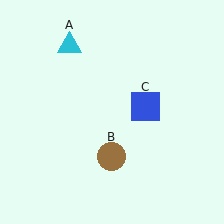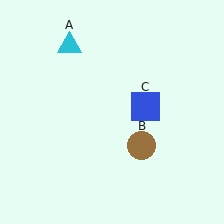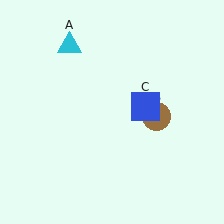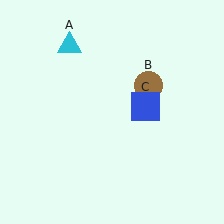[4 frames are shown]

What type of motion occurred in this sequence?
The brown circle (object B) rotated counterclockwise around the center of the scene.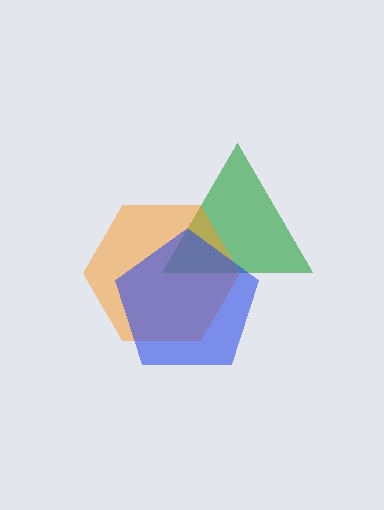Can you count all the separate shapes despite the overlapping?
Yes, there are 3 separate shapes.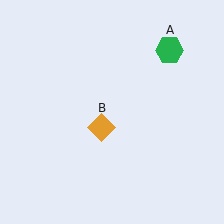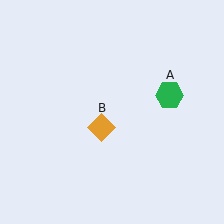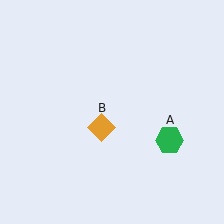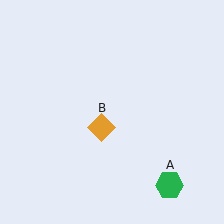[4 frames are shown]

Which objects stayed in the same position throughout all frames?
Orange diamond (object B) remained stationary.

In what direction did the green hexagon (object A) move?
The green hexagon (object A) moved down.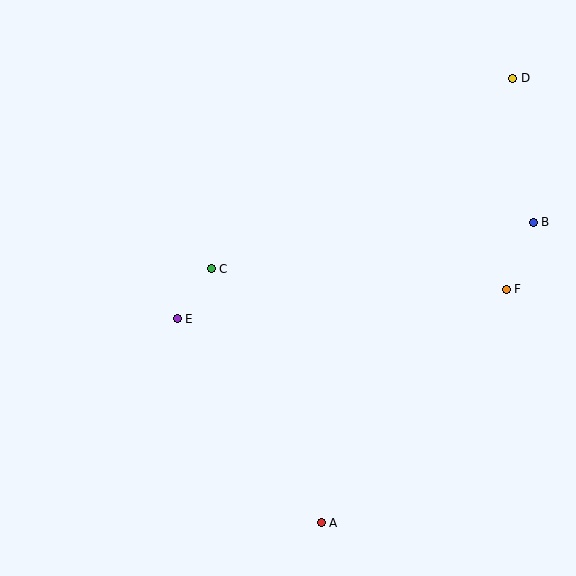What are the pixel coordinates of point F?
Point F is at (506, 289).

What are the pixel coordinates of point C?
Point C is at (211, 269).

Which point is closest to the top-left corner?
Point C is closest to the top-left corner.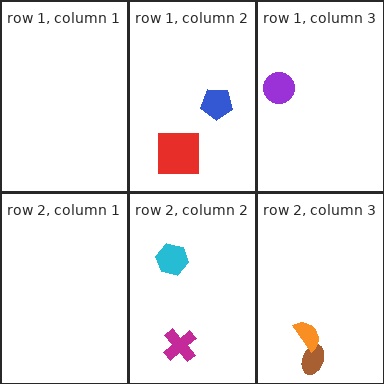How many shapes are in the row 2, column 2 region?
2.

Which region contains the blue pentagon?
The row 1, column 2 region.